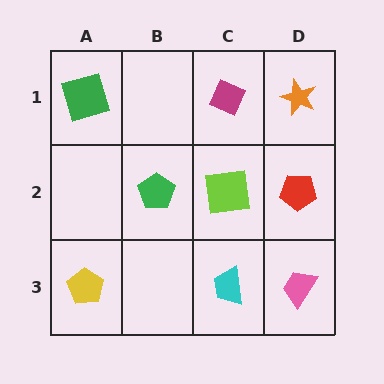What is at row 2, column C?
A lime square.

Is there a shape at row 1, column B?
No, that cell is empty.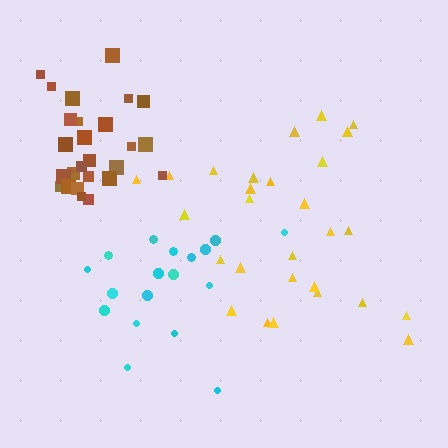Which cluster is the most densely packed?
Brown.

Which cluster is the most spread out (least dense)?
Yellow.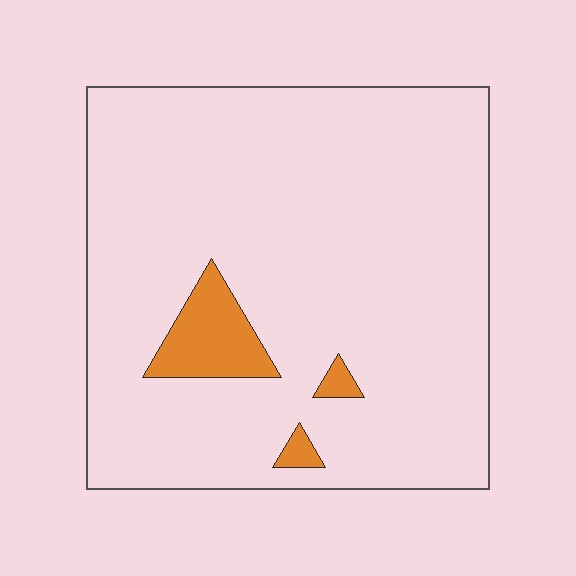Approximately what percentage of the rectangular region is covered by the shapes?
Approximately 5%.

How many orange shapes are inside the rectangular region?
3.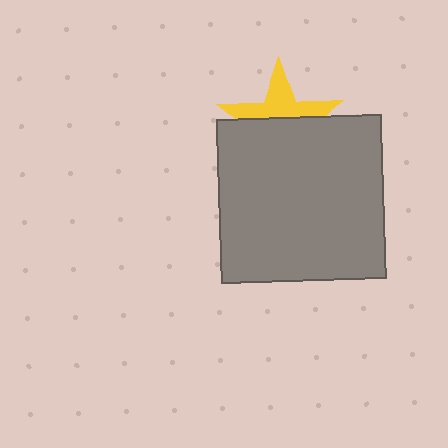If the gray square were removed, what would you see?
You would see the complete yellow star.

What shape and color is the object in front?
The object in front is a gray square.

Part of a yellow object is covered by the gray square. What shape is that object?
It is a star.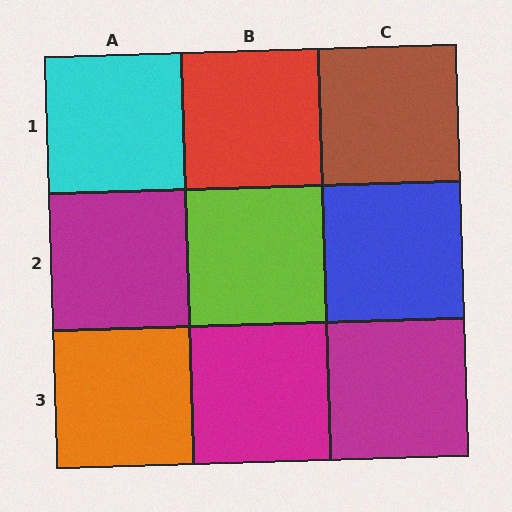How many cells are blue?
1 cell is blue.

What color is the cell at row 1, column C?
Brown.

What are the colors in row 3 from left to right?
Orange, magenta, magenta.